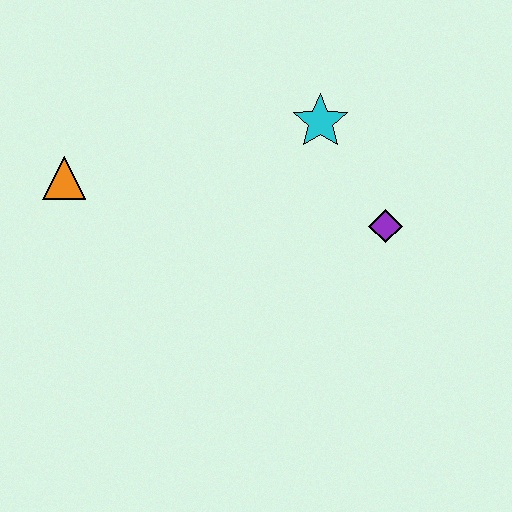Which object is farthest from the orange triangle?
The purple diamond is farthest from the orange triangle.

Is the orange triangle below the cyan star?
Yes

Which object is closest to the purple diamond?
The cyan star is closest to the purple diamond.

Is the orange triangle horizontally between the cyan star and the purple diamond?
No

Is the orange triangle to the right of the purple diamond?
No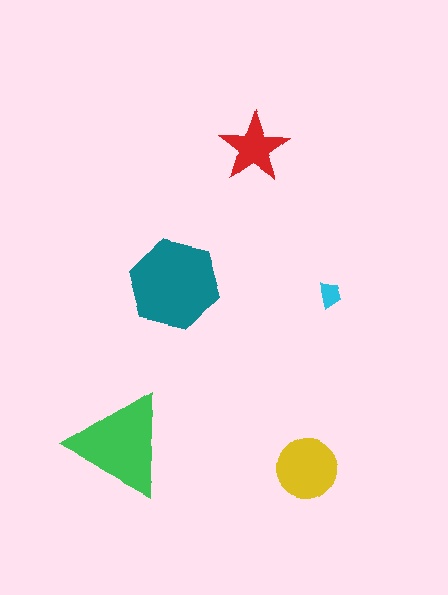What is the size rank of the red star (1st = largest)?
4th.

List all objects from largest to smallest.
The teal hexagon, the green triangle, the yellow circle, the red star, the cyan trapezoid.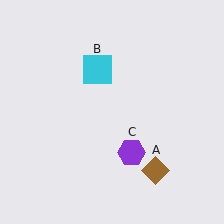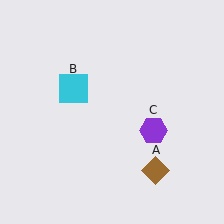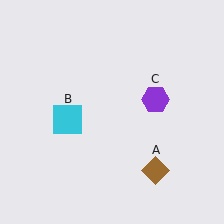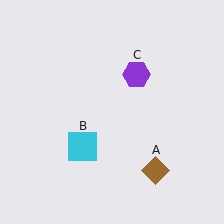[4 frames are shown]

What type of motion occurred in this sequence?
The cyan square (object B), purple hexagon (object C) rotated counterclockwise around the center of the scene.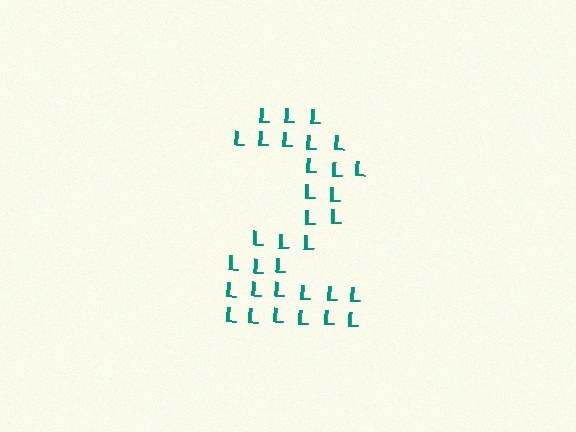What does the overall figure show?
The overall figure shows the digit 2.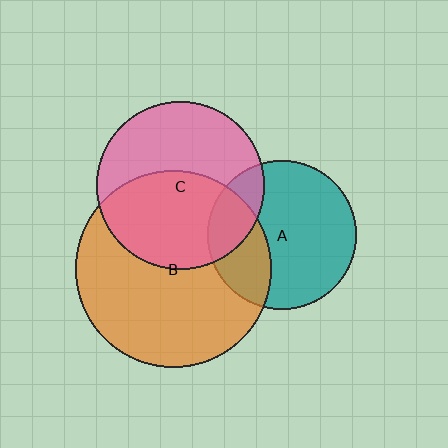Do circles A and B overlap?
Yes.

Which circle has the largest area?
Circle B (orange).